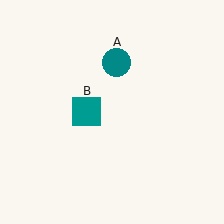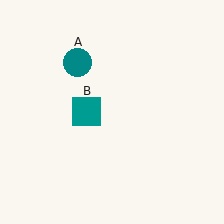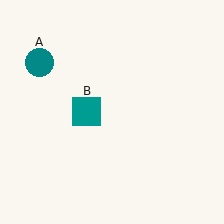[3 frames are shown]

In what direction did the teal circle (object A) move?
The teal circle (object A) moved left.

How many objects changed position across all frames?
1 object changed position: teal circle (object A).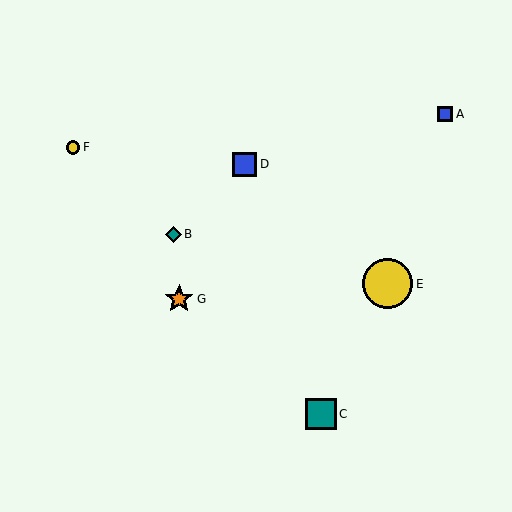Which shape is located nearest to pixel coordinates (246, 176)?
The blue square (labeled D) at (245, 164) is nearest to that location.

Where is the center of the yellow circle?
The center of the yellow circle is at (73, 148).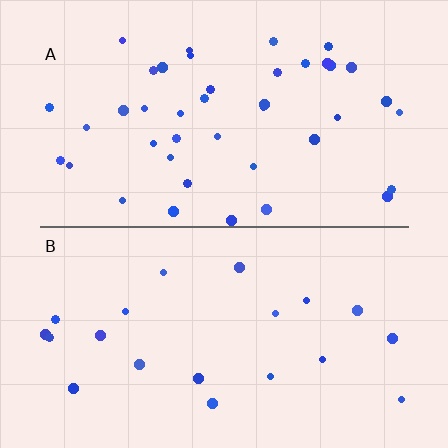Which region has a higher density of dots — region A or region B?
A (the top).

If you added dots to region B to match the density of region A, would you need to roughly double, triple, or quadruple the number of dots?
Approximately double.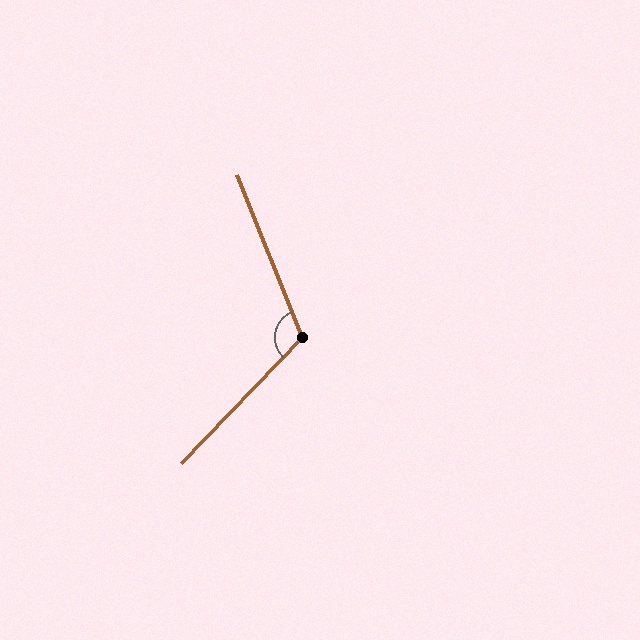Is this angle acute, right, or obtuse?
It is obtuse.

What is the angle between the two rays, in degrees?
Approximately 114 degrees.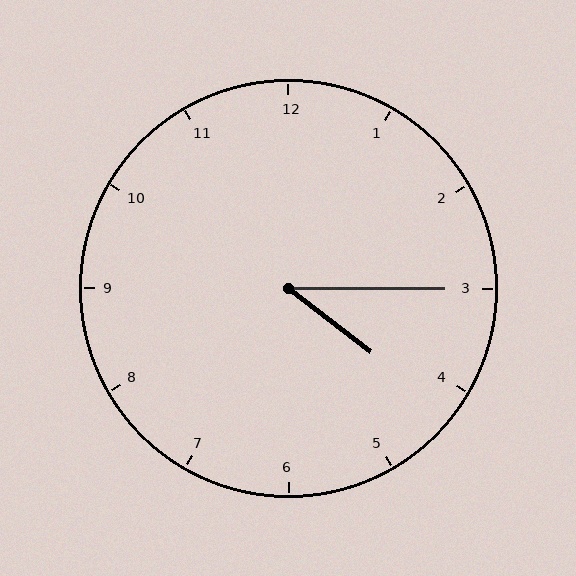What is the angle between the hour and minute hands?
Approximately 38 degrees.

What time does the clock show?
4:15.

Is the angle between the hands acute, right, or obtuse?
It is acute.